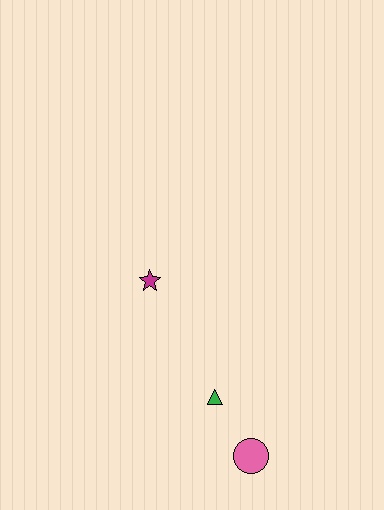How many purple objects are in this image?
There are no purple objects.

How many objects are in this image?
There are 3 objects.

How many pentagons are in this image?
There are no pentagons.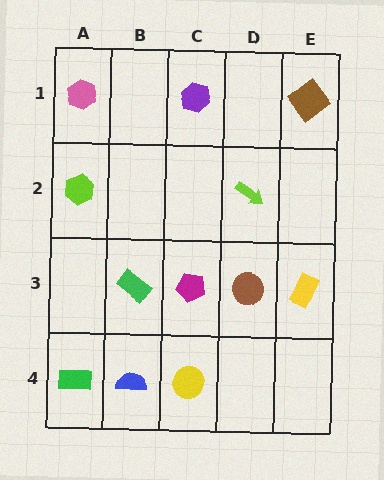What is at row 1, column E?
A brown diamond.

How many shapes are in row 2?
2 shapes.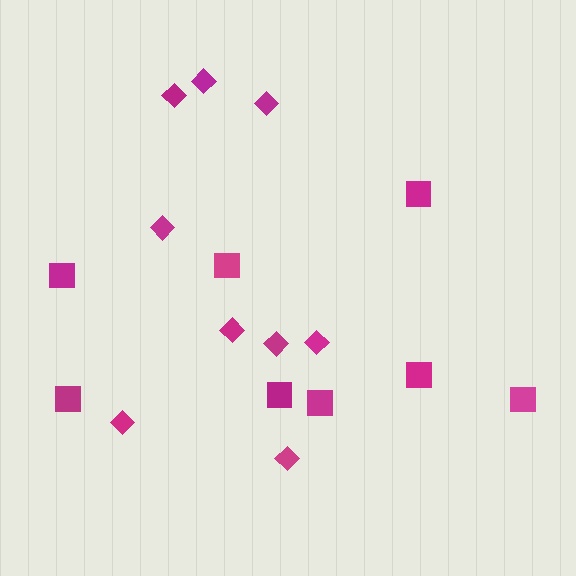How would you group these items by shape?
There are 2 groups: one group of diamonds (9) and one group of squares (8).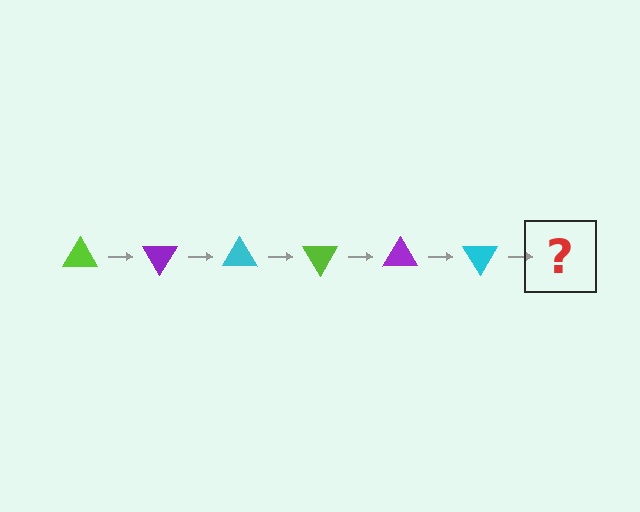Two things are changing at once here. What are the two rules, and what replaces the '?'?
The two rules are that it rotates 60 degrees each step and the color cycles through lime, purple, and cyan. The '?' should be a lime triangle, rotated 360 degrees from the start.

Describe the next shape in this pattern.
It should be a lime triangle, rotated 360 degrees from the start.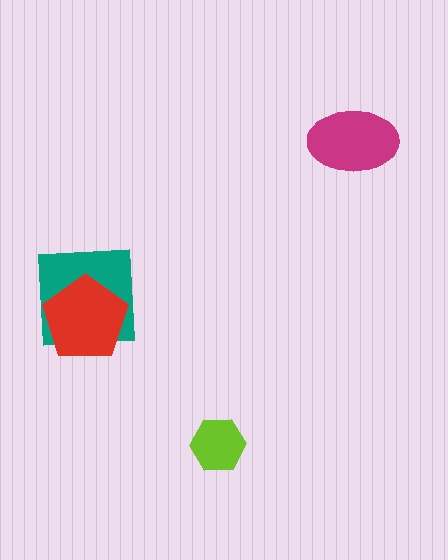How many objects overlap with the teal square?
1 object overlaps with the teal square.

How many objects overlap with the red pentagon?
1 object overlaps with the red pentagon.